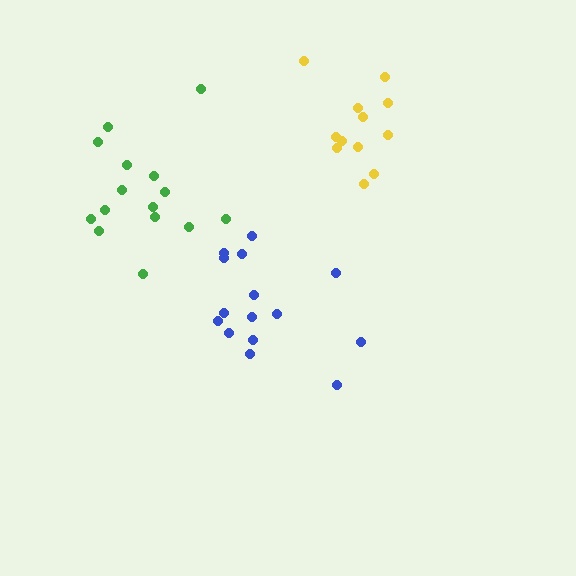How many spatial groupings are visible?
There are 3 spatial groupings.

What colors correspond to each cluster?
The clusters are colored: blue, green, yellow.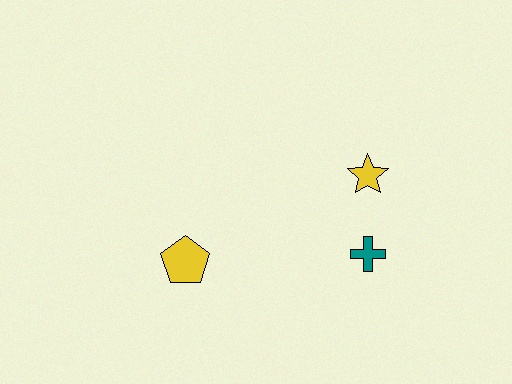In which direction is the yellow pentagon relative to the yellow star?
The yellow pentagon is to the left of the yellow star.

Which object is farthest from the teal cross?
The yellow pentagon is farthest from the teal cross.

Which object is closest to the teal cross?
The yellow star is closest to the teal cross.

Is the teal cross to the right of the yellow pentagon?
Yes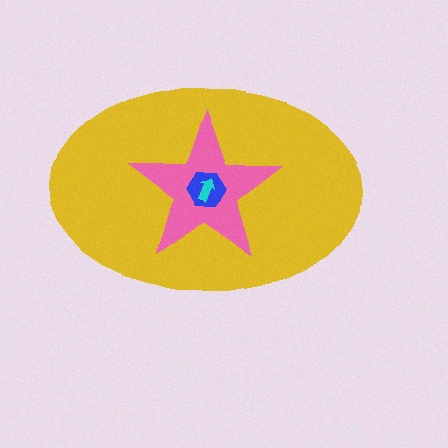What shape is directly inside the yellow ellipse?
The pink star.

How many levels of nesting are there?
4.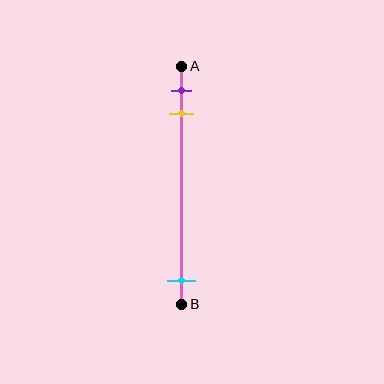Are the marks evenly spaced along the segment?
No, the marks are not evenly spaced.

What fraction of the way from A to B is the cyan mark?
The cyan mark is approximately 90% (0.9) of the way from A to B.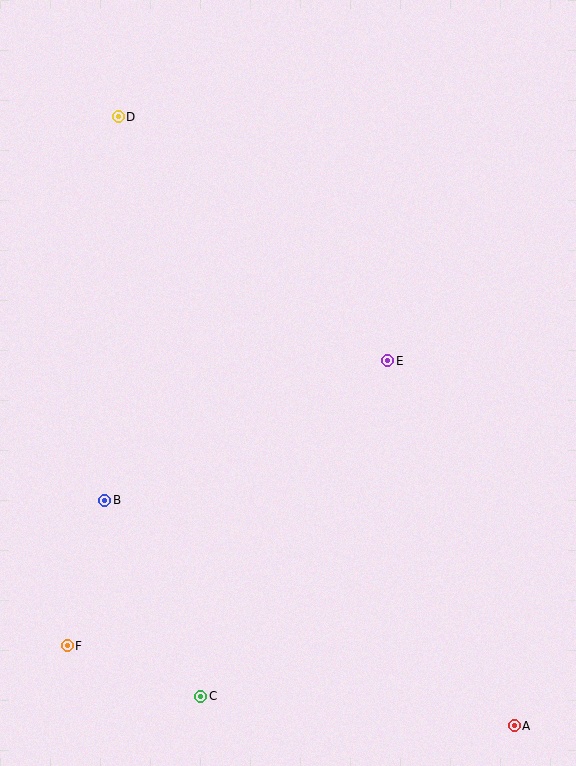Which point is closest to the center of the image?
Point E at (388, 361) is closest to the center.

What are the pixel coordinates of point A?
Point A is at (514, 726).